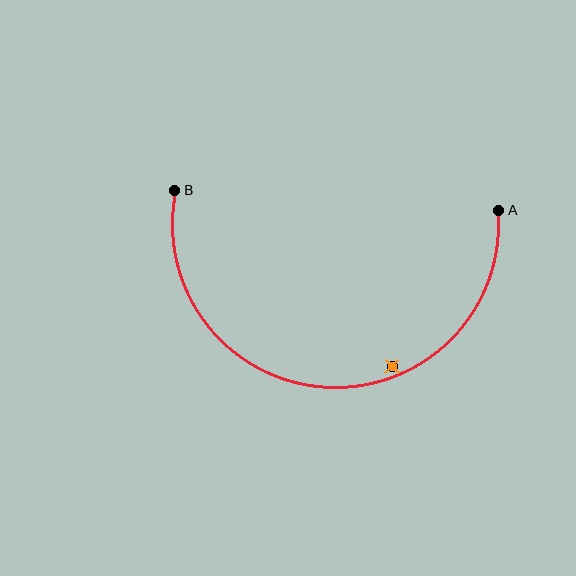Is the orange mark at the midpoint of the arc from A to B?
No — the orange mark does not lie on the arc at all. It sits slightly inside the curve.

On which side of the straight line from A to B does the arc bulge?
The arc bulges below the straight line connecting A and B.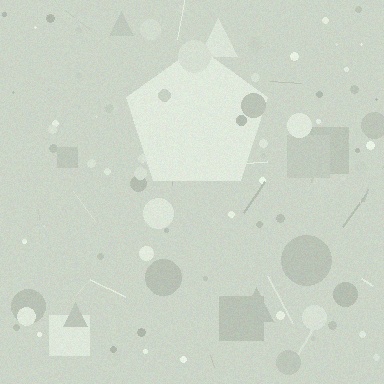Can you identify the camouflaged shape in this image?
The camouflaged shape is a pentagon.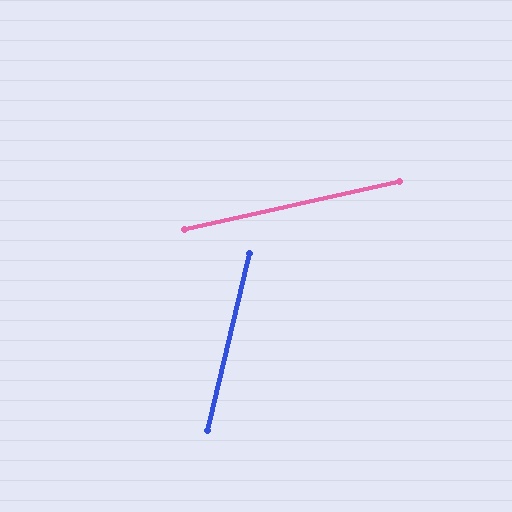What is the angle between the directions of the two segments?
Approximately 64 degrees.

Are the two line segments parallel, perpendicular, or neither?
Neither parallel nor perpendicular — they differ by about 64°.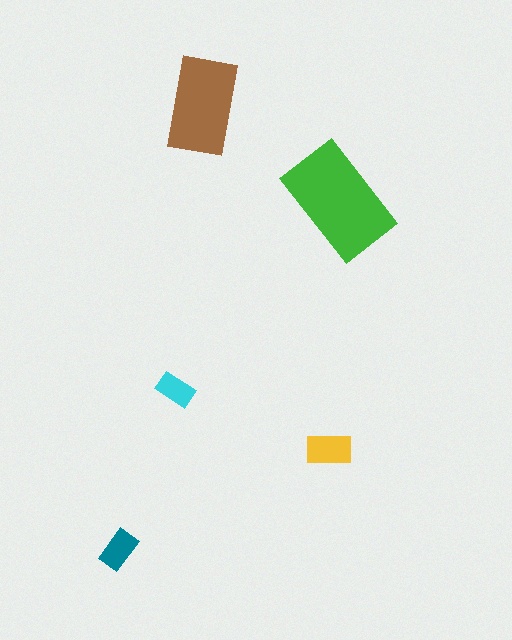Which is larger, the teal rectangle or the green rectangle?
The green one.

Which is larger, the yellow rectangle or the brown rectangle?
The brown one.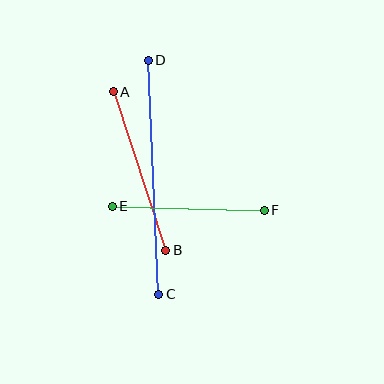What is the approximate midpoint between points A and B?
The midpoint is at approximately (140, 171) pixels.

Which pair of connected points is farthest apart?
Points C and D are farthest apart.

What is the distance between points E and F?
The distance is approximately 152 pixels.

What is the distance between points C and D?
The distance is approximately 234 pixels.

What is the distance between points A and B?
The distance is approximately 167 pixels.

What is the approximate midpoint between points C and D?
The midpoint is at approximately (153, 177) pixels.